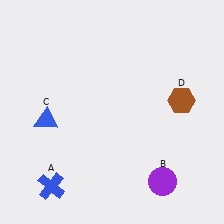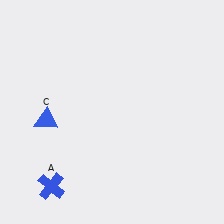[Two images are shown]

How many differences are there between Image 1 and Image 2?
There are 2 differences between the two images.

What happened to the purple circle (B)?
The purple circle (B) was removed in Image 2. It was in the bottom-right area of Image 1.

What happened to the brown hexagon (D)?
The brown hexagon (D) was removed in Image 2. It was in the top-right area of Image 1.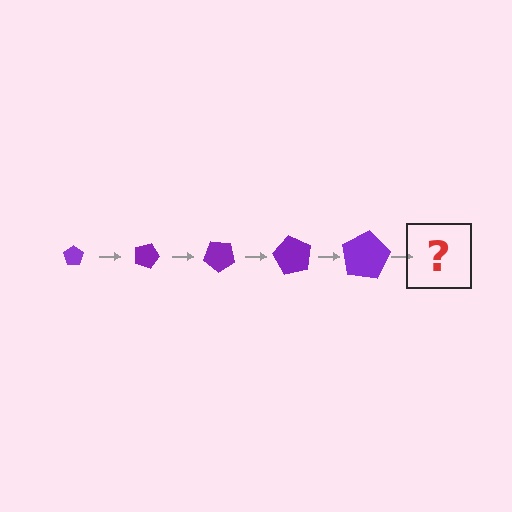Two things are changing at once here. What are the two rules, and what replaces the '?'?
The two rules are that the pentagon grows larger each step and it rotates 20 degrees each step. The '?' should be a pentagon, larger than the previous one and rotated 100 degrees from the start.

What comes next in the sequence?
The next element should be a pentagon, larger than the previous one and rotated 100 degrees from the start.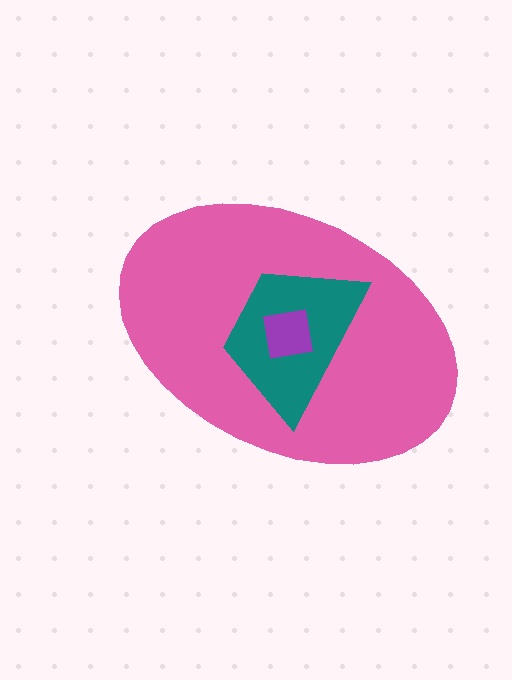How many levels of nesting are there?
3.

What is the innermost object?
The purple square.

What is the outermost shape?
The pink ellipse.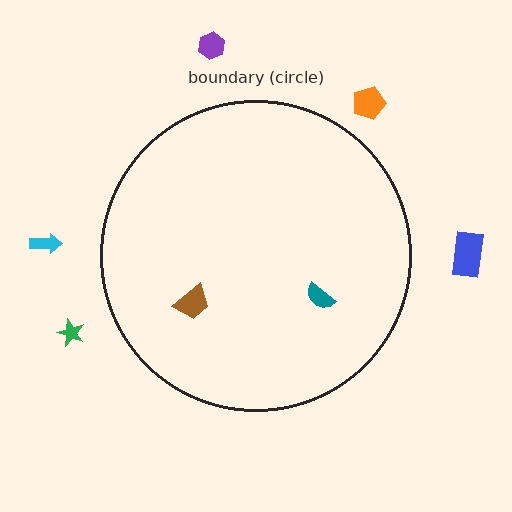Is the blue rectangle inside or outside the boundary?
Outside.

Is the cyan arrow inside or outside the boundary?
Outside.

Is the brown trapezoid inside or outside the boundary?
Inside.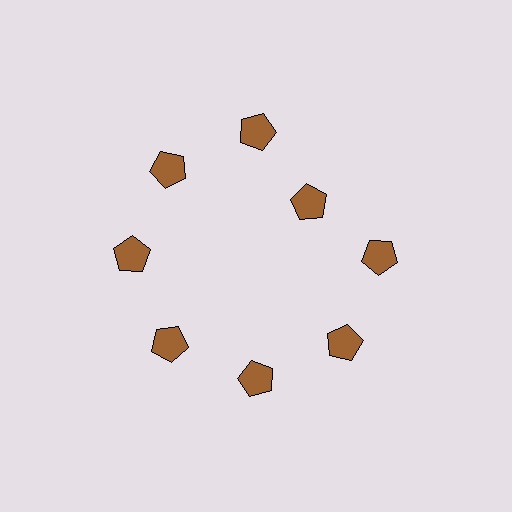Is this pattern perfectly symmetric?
No. The 8 brown pentagons are arranged in a ring, but one element near the 2 o'clock position is pulled inward toward the center, breaking the 8-fold rotational symmetry.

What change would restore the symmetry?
The symmetry would be restored by moving it outward, back onto the ring so that all 8 pentagons sit at equal angles and equal distance from the center.